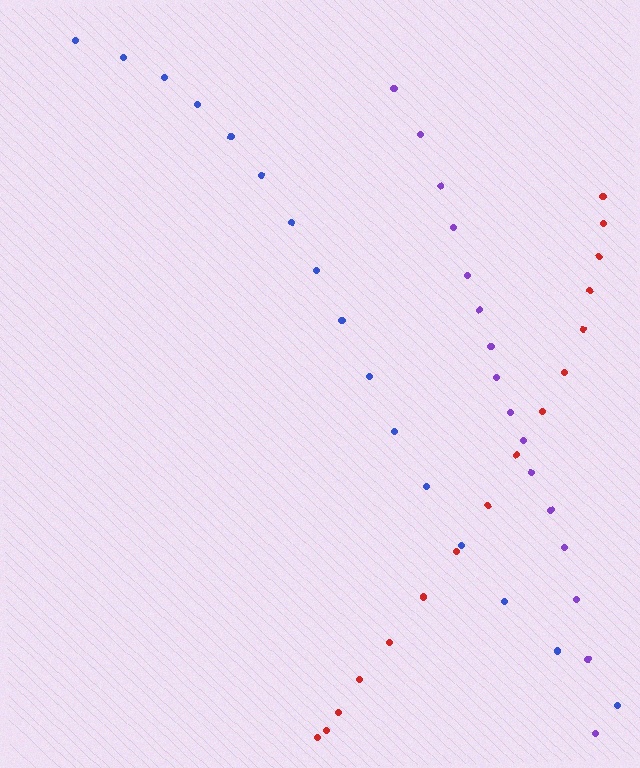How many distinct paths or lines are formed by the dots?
There are 3 distinct paths.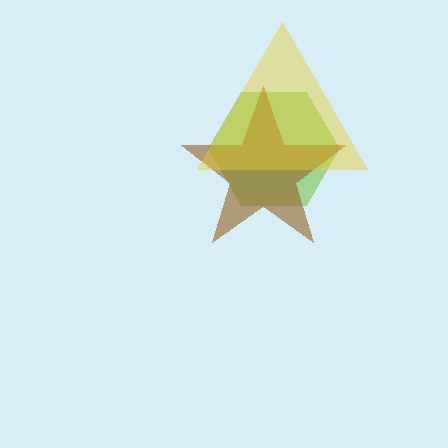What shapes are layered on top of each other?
The layered shapes are: a lime hexagon, a brown star, a yellow triangle.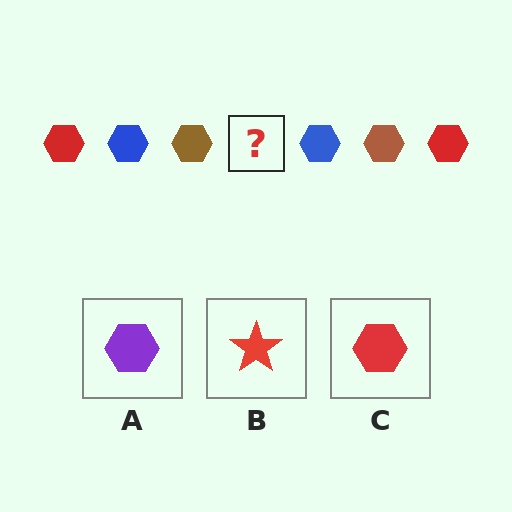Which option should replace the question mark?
Option C.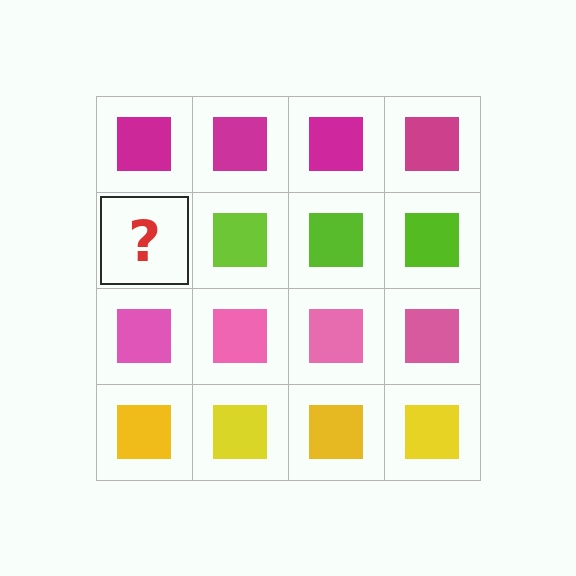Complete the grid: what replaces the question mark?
The question mark should be replaced with a lime square.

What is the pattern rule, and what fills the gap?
The rule is that each row has a consistent color. The gap should be filled with a lime square.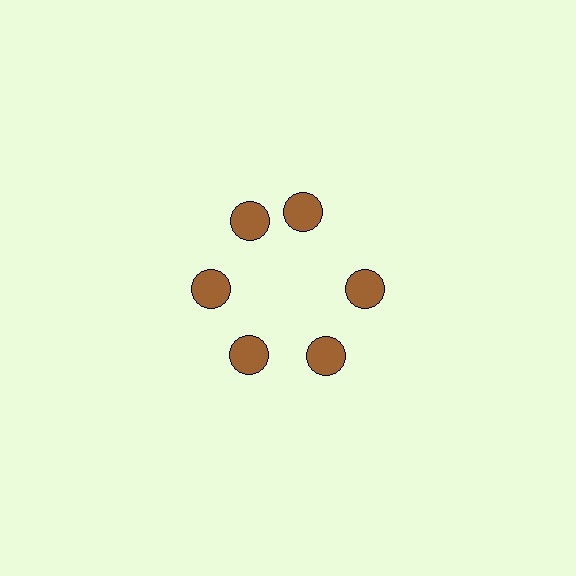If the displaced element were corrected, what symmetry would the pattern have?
It would have 6-fold rotational symmetry — the pattern would map onto itself every 60 degrees.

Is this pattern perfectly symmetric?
No. The 6 brown circles are arranged in a ring, but one element near the 1 o'clock position is rotated out of alignment along the ring, breaking the 6-fold rotational symmetry.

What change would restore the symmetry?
The symmetry would be restored by rotating it back into even spacing with its neighbors so that all 6 circles sit at equal angles and equal distance from the center.